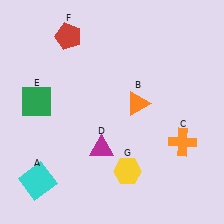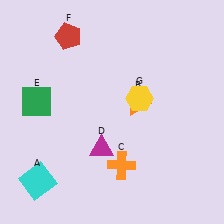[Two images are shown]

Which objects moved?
The objects that moved are: the orange cross (C), the yellow hexagon (G).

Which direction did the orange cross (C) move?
The orange cross (C) moved left.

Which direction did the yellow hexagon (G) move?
The yellow hexagon (G) moved up.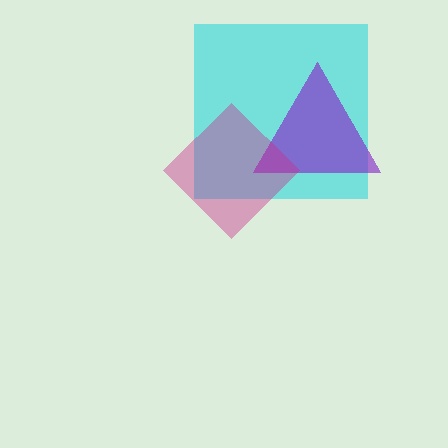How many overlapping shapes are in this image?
There are 3 overlapping shapes in the image.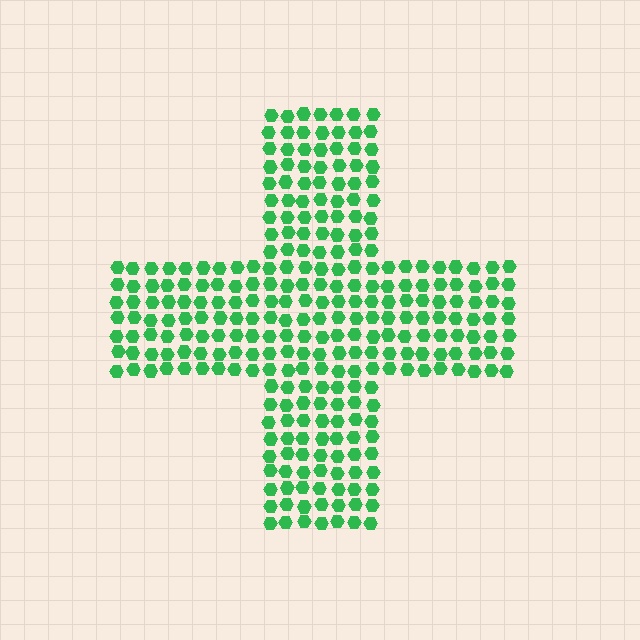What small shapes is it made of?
It is made of small hexagons.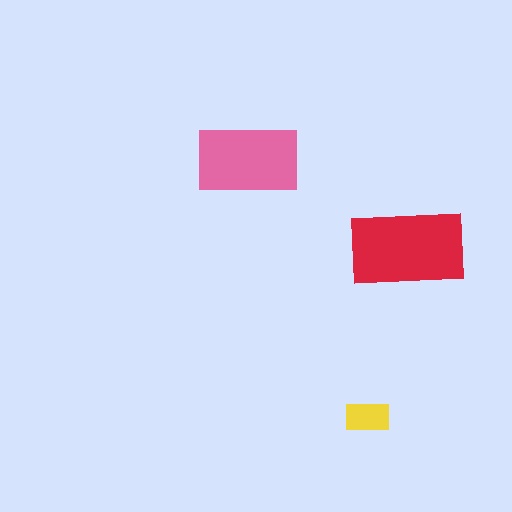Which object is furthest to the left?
The pink rectangle is leftmost.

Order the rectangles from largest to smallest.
the red one, the pink one, the yellow one.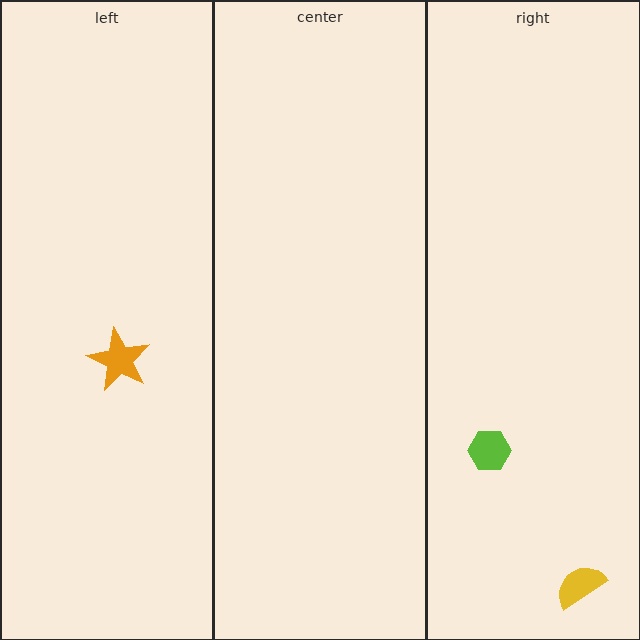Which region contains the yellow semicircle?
The right region.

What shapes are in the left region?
The orange star.